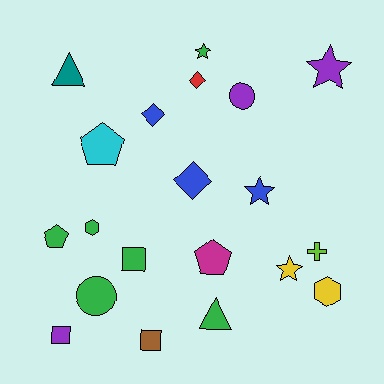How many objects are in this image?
There are 20 objects.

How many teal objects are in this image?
There is 1 teal object.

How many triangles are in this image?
There are 2 triangles.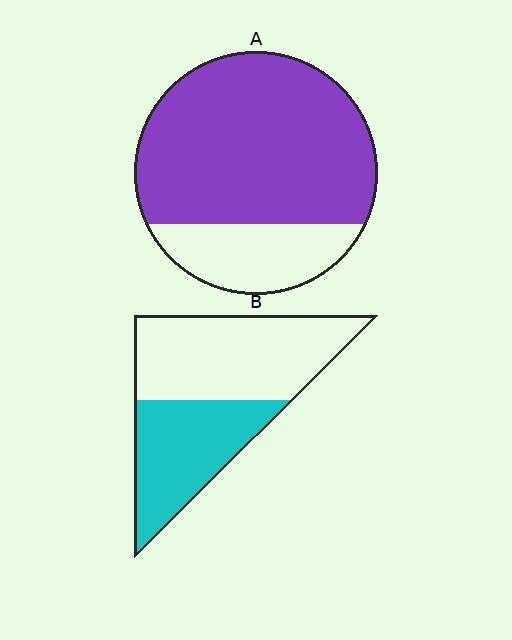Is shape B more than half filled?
No.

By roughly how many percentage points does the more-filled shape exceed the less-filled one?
By roughly 35 percentage points (A over B).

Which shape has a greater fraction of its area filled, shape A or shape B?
Shape A.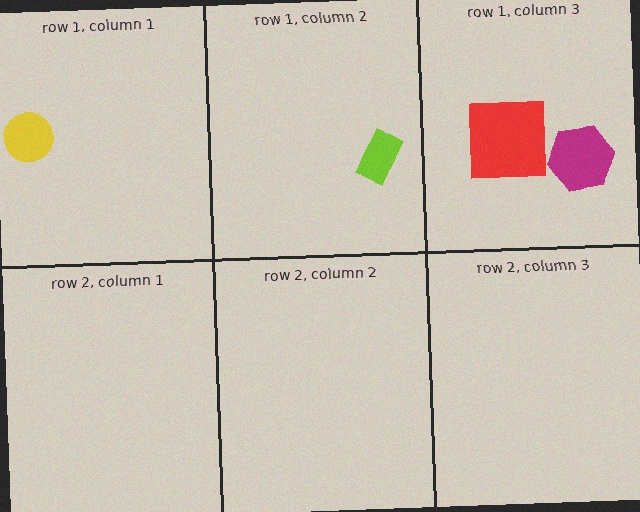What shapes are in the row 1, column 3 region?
The magenta hexagon, the red square.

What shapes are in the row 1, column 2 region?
The lime rectangle.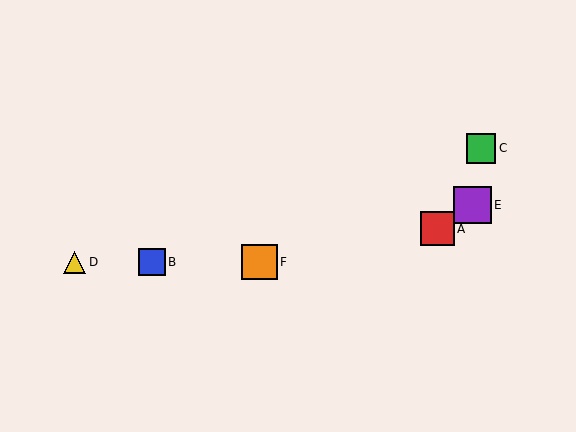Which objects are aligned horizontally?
Objects B, D, F are aligned horizontally.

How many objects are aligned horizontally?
3 objects (B, D, F) are aligned horizontally.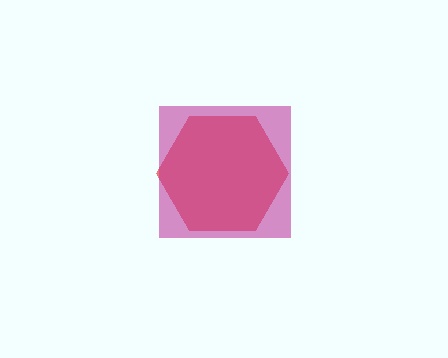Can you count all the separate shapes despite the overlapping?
Yes, there are 2 separate shapes.